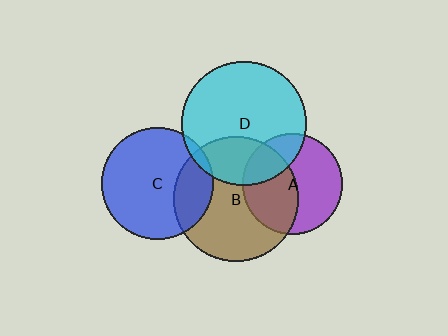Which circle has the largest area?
Circle B (brown).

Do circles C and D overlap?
Yes.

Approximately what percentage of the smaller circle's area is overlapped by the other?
Approximately 5%.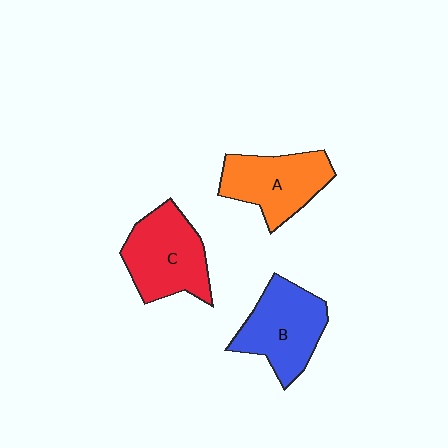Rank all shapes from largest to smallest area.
From largest to smallest: C (red), B (blue), A (orange).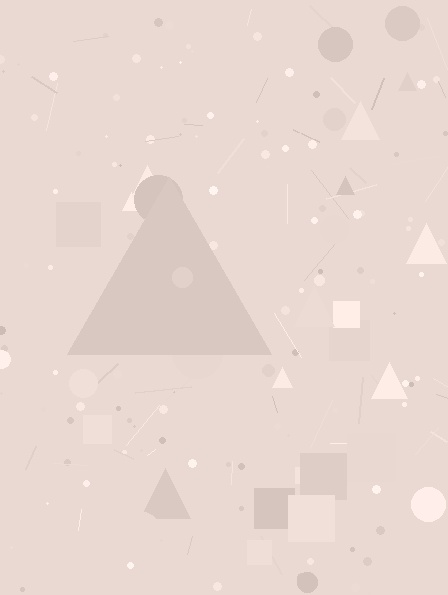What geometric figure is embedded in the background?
A triangle is embedded in the background.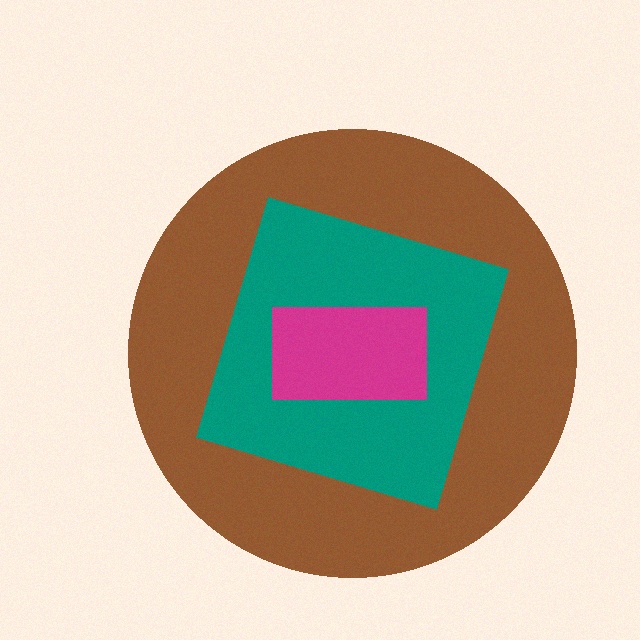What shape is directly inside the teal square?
The magenta rectangle.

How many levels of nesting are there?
3.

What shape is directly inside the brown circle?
The teal square.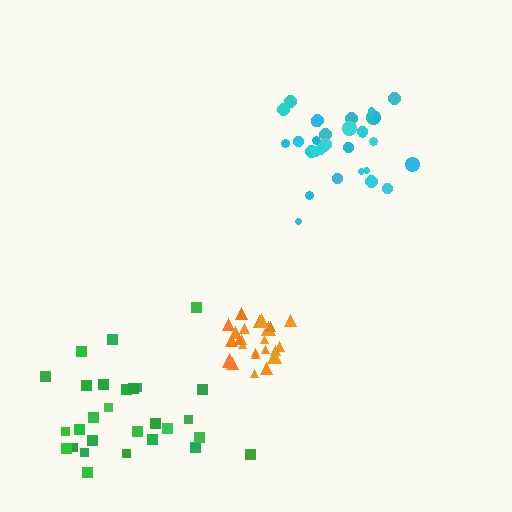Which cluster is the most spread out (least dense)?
Green.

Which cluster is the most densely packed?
Orange.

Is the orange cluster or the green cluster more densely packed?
Orange.